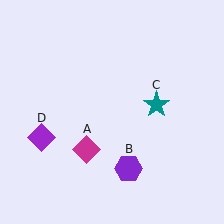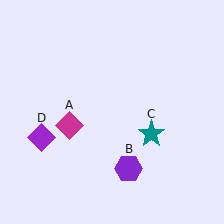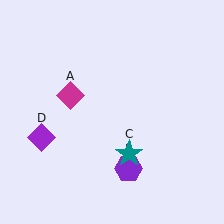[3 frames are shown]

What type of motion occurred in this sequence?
The magenta diamond (object A), teal star (object C) rotated clockwise around the center of the scene.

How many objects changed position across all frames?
2 objects changed position: magenta diamond (object A), teal star (object C).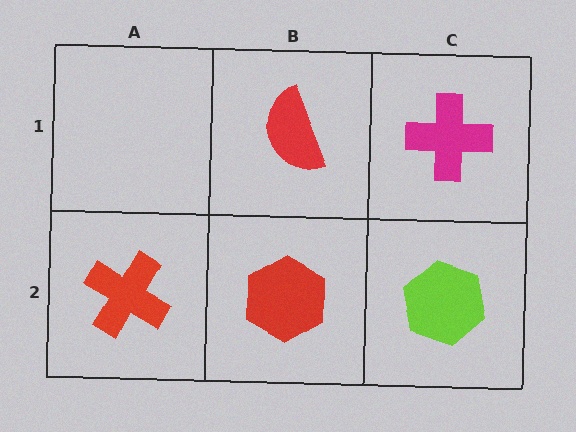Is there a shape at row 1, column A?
No, that cell is empty.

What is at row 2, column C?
A lime hexagon.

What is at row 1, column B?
A red semicircle.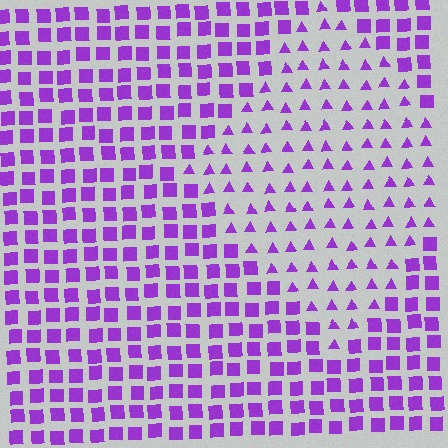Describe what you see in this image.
The image is filled with small purple elements arranged in a uniform grid. A diamond-shaped region contains triangles, while the surrounding area contains squares. The boundary is defined purely by the change in element shape.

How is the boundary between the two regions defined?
The boundary is defined by a change in element shape: triangles inside vs. squares outside. All elements share the same color and spacing.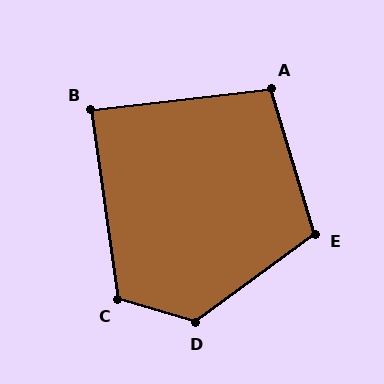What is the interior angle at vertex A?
Approximately 100 degrees (obtuse).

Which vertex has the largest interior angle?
D, at approximately 127 degrees.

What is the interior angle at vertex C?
Approximately 115 degrees (obtuse).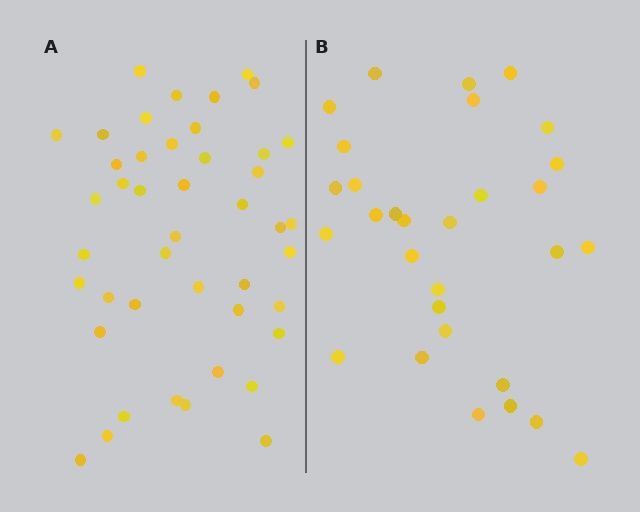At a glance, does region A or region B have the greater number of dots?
Region A (the left region) has more dots.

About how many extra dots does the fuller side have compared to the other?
Region A has approximately 15 more dots than region B.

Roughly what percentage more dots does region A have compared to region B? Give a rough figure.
About 45% more.